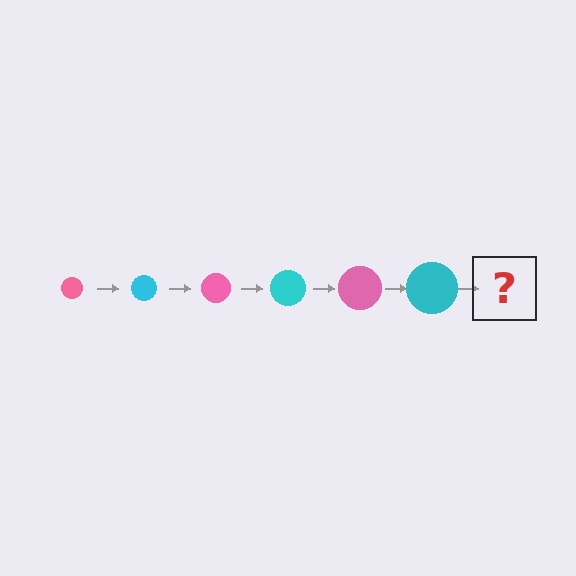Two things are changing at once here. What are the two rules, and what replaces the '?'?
The two rules are that the circle grows larger each step and the color cycles through pink and cyan. The '?' should be a pink circle, larger than the previous one.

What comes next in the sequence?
The next element should be a pink circle, larger than the previous one.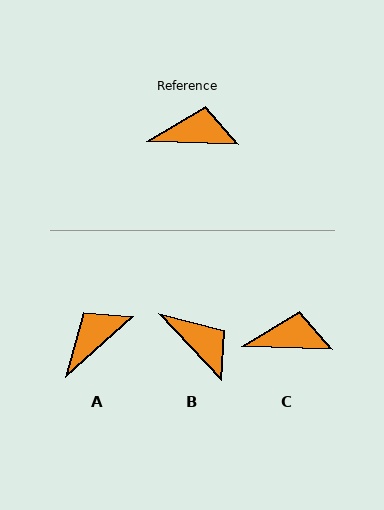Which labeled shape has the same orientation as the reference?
C.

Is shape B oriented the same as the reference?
No, it is off by about 45 degrees.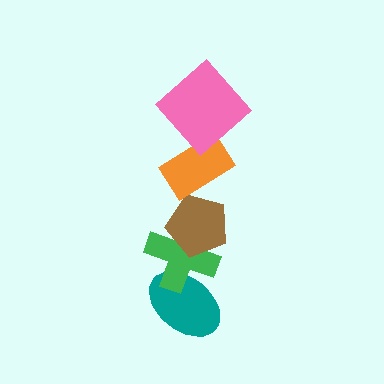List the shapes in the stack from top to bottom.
From top to bottom: the pink diamond, the orange rectangle, the brown pentagon, the green cross, the teal ellipse.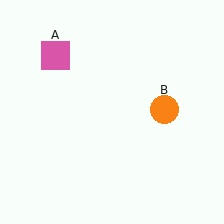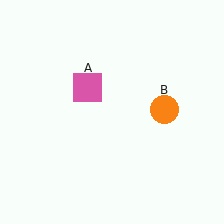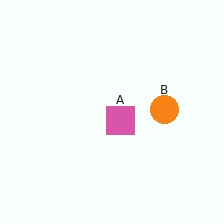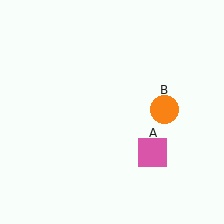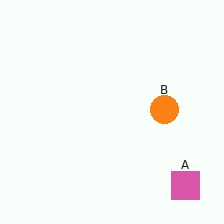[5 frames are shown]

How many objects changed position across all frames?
1 object changed position: pink square (object A).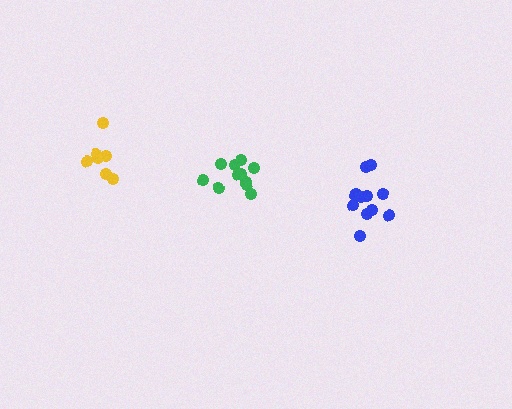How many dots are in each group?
Group 1: 7 dots, Group 2: 12 dots, Group 3: 11 dots (30 total).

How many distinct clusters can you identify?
There are 3 distinct clusters.